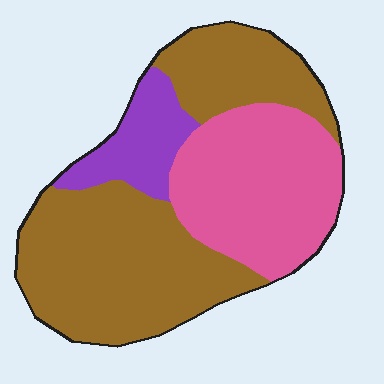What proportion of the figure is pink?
Pink takes up about one third (1/3) of the figure.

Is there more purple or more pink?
Pink.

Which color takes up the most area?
Brown, at roughly 55%.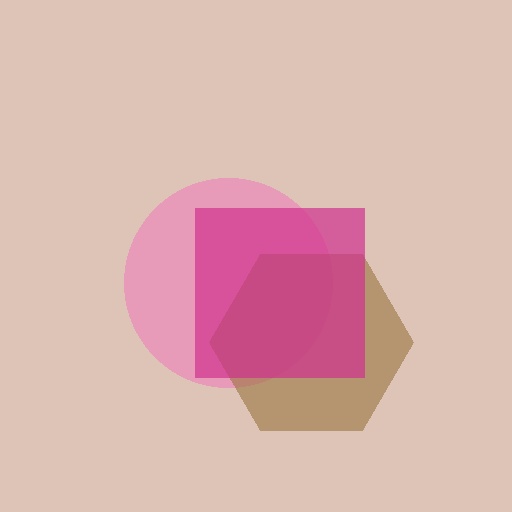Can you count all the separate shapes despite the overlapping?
Yes, there are 3 separate shapes.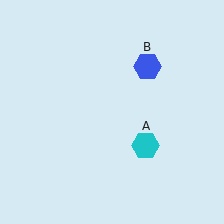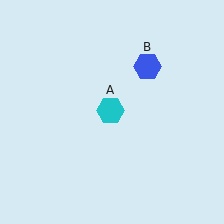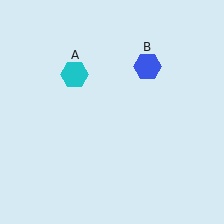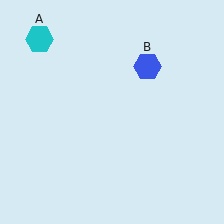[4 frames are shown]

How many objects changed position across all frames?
1 object changed position: cyan hexagon (object A).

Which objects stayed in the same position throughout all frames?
Blue hexagon (object B) remained stationary.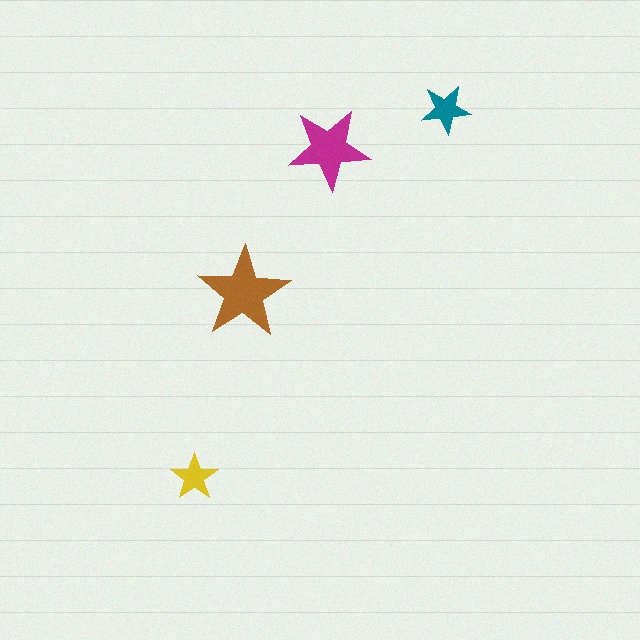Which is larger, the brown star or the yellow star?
The brown one.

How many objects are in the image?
There are 4 objects in the image.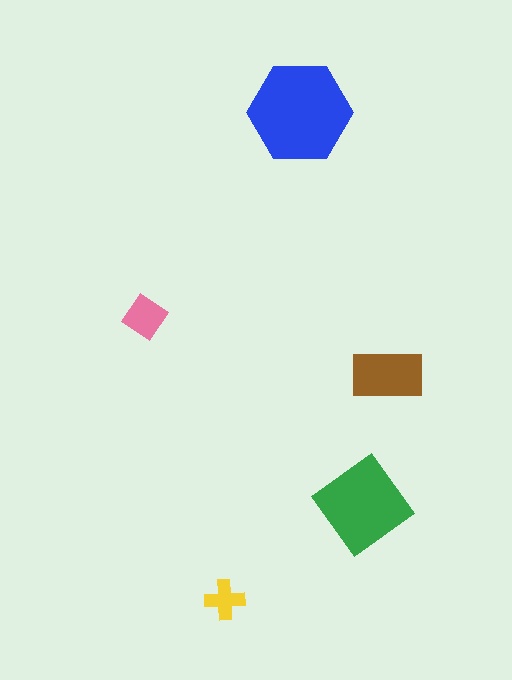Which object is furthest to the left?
The pink diamond is leftmost.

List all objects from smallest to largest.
The yellow cross, the pink diamond, the brown rectangle, the green diamond, the blue hexagon.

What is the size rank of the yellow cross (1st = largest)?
5th.